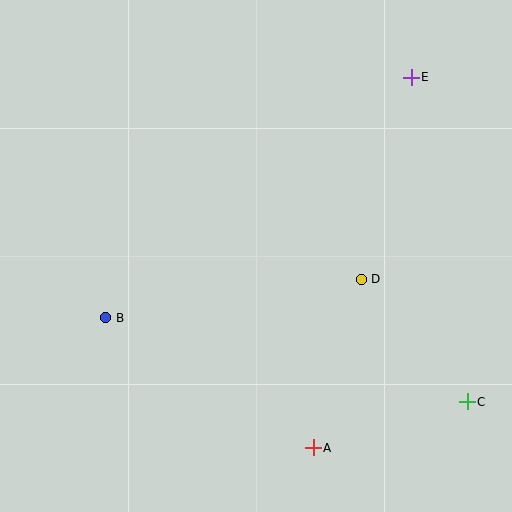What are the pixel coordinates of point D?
Point D is at (361, 279).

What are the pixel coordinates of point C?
Point C is at (467, 402).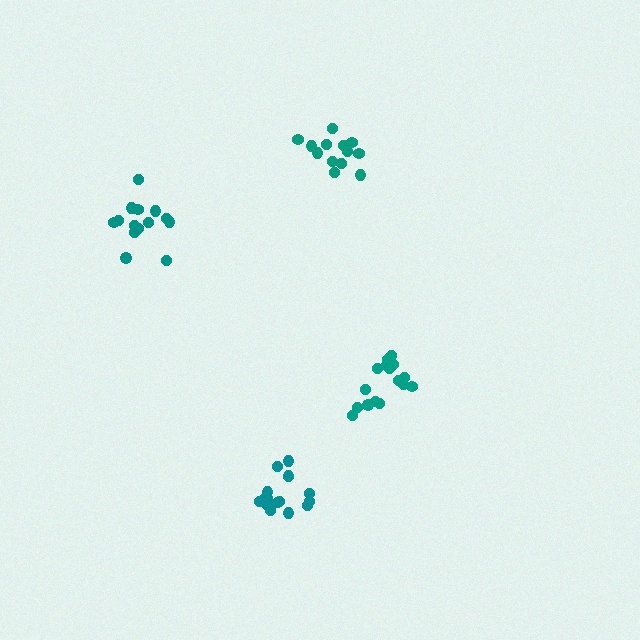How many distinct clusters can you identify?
There are 4 distinct clusters.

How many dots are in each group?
Group 1: 13 dots, Group 2: 16 dots, Group 3: 17 dots, Group 4: 14 dots (60 total).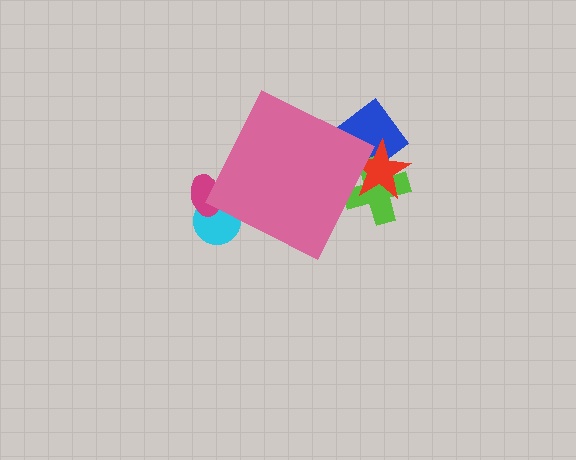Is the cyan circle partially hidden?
Yes, the cyan circle is partially hidden behind the pink diamond.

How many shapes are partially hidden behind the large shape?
5 shapes are partially hidden.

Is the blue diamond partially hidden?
Yes, the blue diamond is partially hidden behind the pink diamond.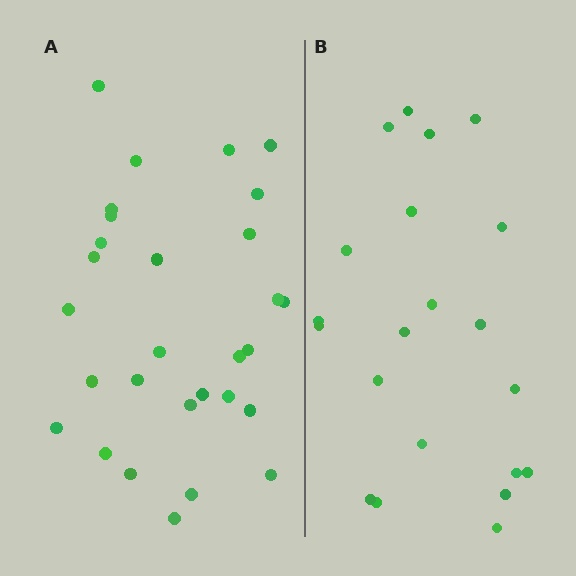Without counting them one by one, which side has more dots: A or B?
Region A (the left region) has more dots.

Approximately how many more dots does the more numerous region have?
Region A has roughly 8 or so more dots than region B.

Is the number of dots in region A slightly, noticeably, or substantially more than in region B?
Region A has noticeably more, but not dramatically so. The ratio is roughly 1.4 to 1.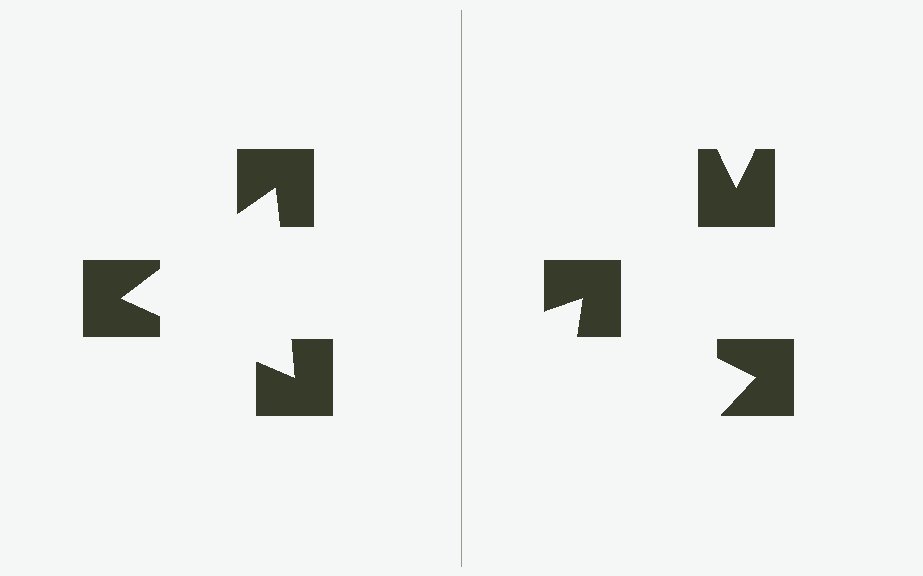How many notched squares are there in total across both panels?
6 — 3 on each side.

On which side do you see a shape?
An illusory triangle appears on the left side. On the right side the wedge cuts are rotated, so no coherent shape forms.